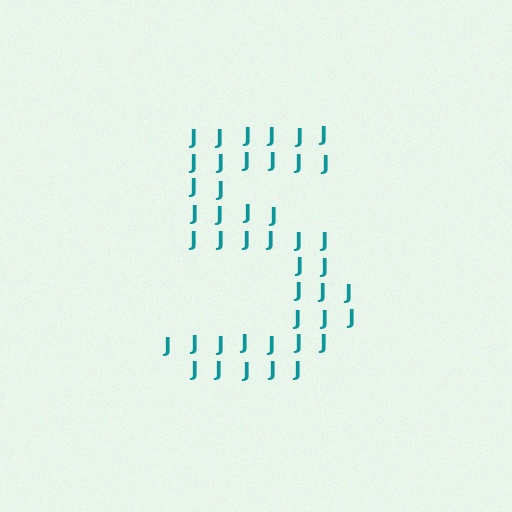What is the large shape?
The large shape is the digit 5.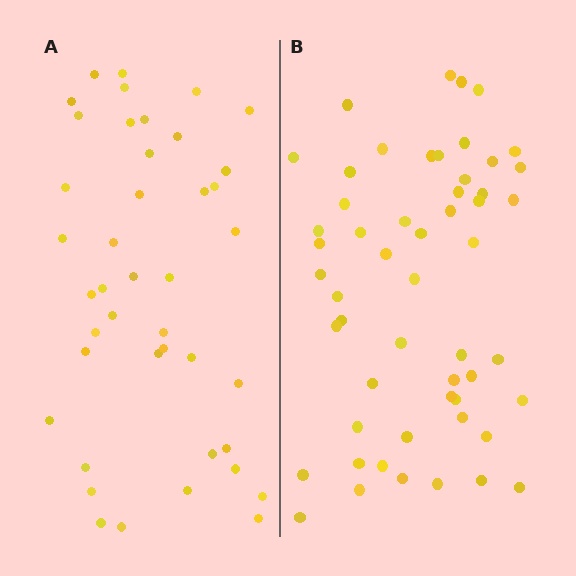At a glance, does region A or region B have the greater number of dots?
Region B (the right region) has more dots.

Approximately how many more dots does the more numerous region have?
Region B has roughly 12 or so more dots than region A.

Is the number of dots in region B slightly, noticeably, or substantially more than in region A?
Region B has noticeably more, but not dramatically so. The ratio is roughly 1.3 to 1.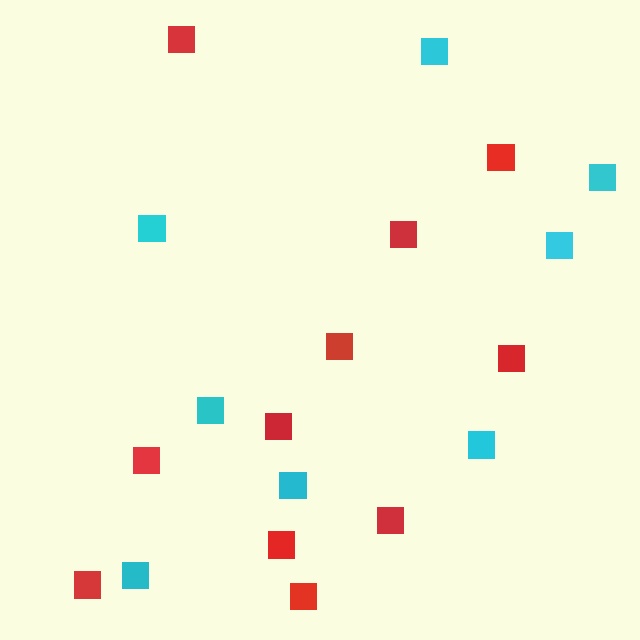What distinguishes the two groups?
There are 2 groups: one group of red squares (11) and one group of cyan squares (8).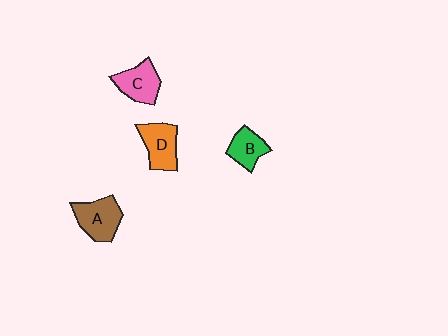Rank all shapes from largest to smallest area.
From largest to smallest: A (brown), D (orange), C (pink), B (green).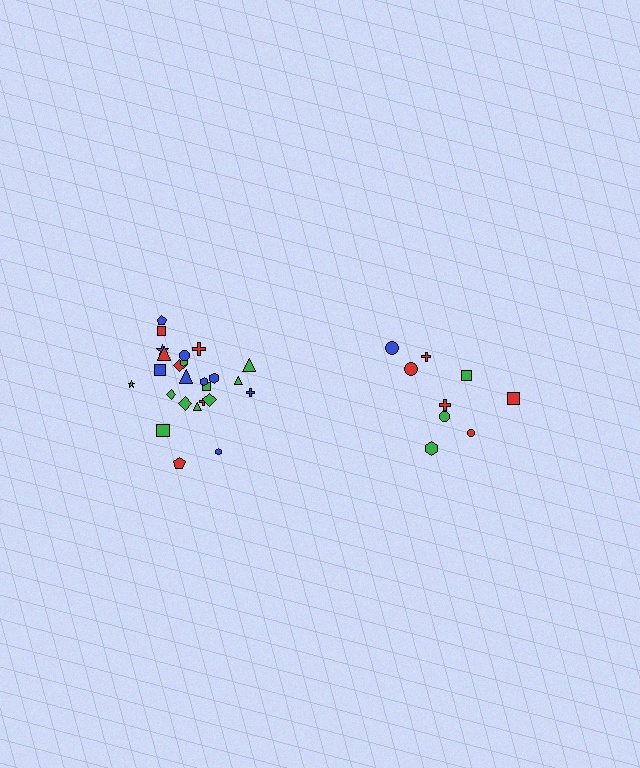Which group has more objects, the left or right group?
The left group.